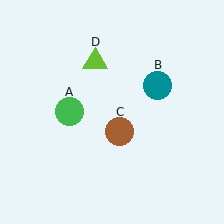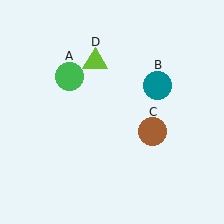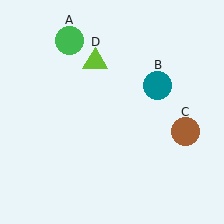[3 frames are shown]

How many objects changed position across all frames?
2 objects changed position: green circle (object A), brown circle (object C).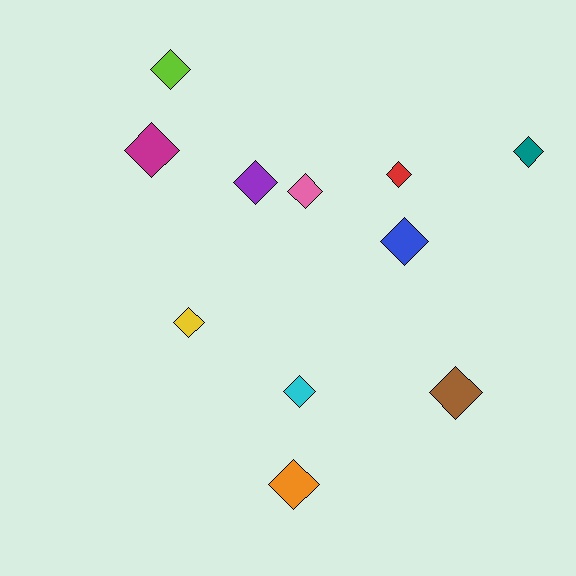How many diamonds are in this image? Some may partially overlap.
There are 11 diamonds.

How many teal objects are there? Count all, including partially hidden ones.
There is 1 teal object.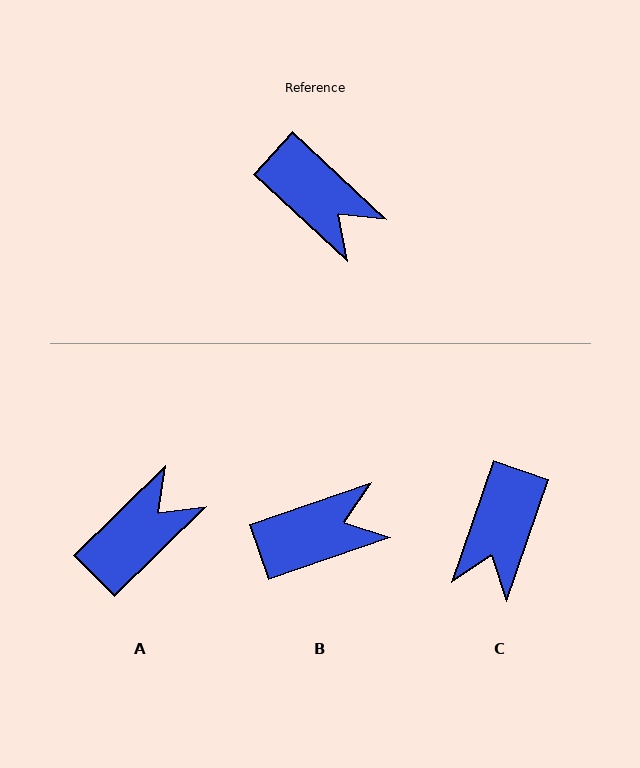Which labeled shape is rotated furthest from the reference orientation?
A, about 88 degrees away.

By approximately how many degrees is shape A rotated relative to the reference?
Approximately 88 degrees counter-clockwise.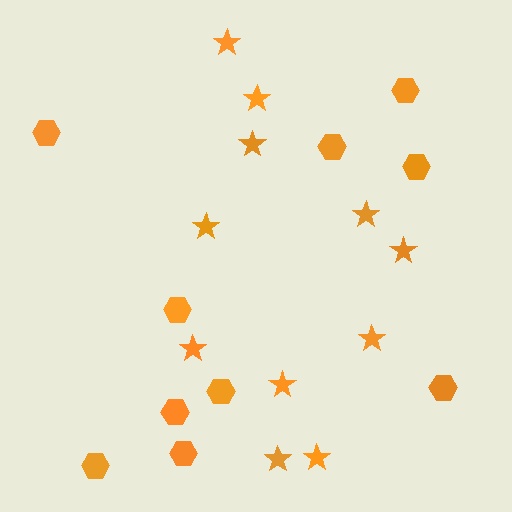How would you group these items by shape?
There are 2 groups: one group of hexagons (10) and one group of stars (11).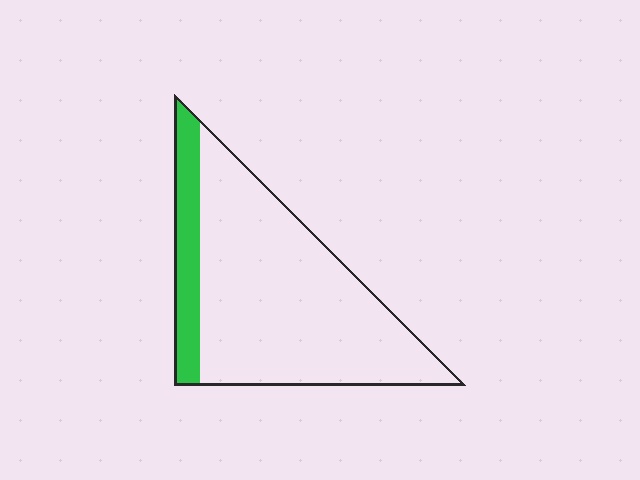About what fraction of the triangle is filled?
About one sixth (1/6).